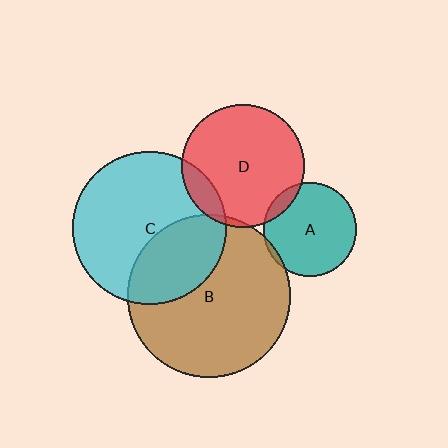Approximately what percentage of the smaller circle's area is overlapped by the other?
Approximately 10%.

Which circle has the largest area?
Circle B (brown).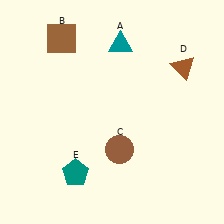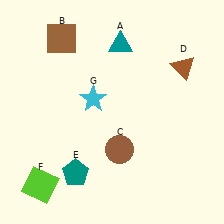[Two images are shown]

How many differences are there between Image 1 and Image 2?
There are 2 differences between the two images.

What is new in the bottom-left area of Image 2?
A lime square (F) was added in the bottom-left area of Image 2.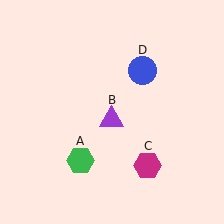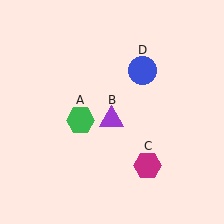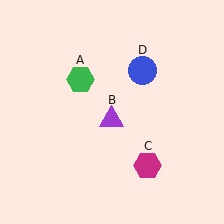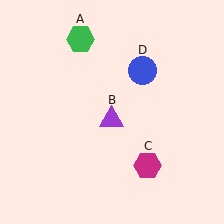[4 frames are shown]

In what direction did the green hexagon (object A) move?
The green hexagon (object A) moved up.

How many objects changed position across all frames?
1 object changed position: green hexagon (object A).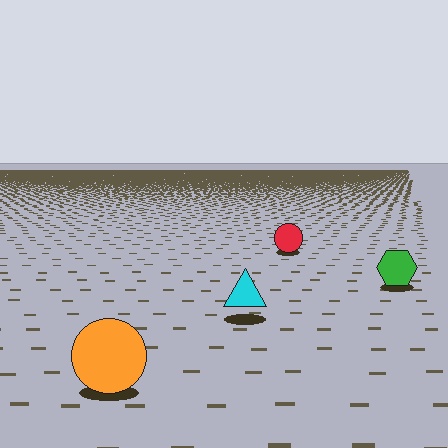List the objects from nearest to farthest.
From nearest to farthest: the orange circle, the cyan triangle, the green hexagon, the red circle.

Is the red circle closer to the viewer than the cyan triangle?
No. The cyan triangle is closer — you can tell from the texture gradient: the ground texture is coarser near it.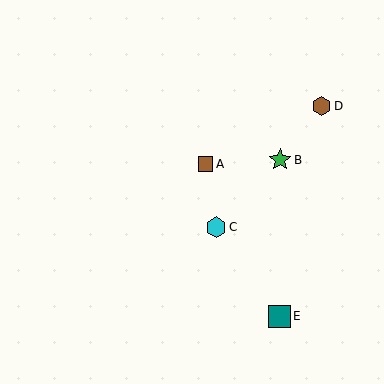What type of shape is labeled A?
Shape A is a brown square.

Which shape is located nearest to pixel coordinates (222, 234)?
The cyan hexagon (labeled C) at (216, 227) is nearest to that location.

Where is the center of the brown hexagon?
The center of the brown hexagon is at (322, 106).